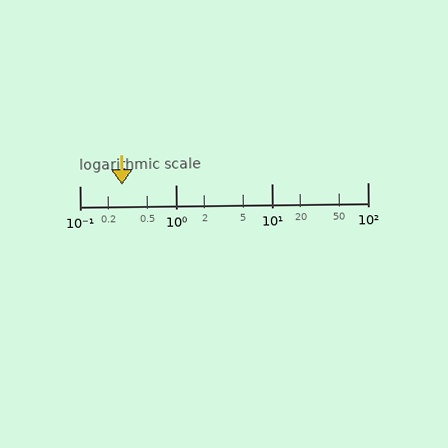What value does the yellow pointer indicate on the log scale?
The pointer indicates approximately 0.28.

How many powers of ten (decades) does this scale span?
The scale spans 3 decades, from 0.1 to 100.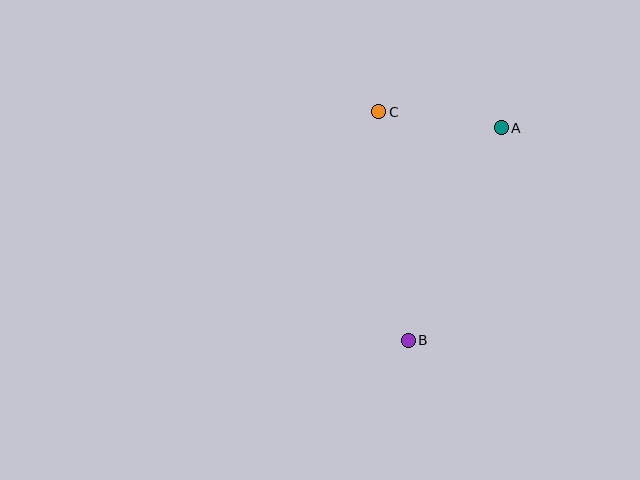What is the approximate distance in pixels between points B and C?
The distance between B and C is approximately 230 pixels.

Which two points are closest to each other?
Points A and C are closest to each other.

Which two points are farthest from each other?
Points A and B are farthest from each other.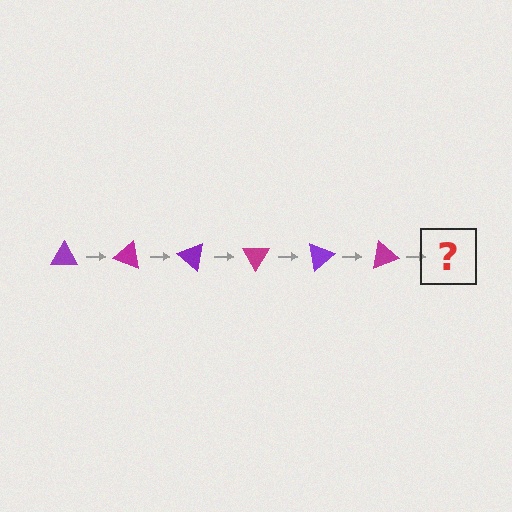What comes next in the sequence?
The next element should be a purple triangle, rotated 120 degrees from the start.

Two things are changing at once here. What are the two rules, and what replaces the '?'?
The two rules are that it rotates 20 degrees each step and the color cycles through purple and magenta. The '?' should be a purple triangle, rotated 120 degrees from the start.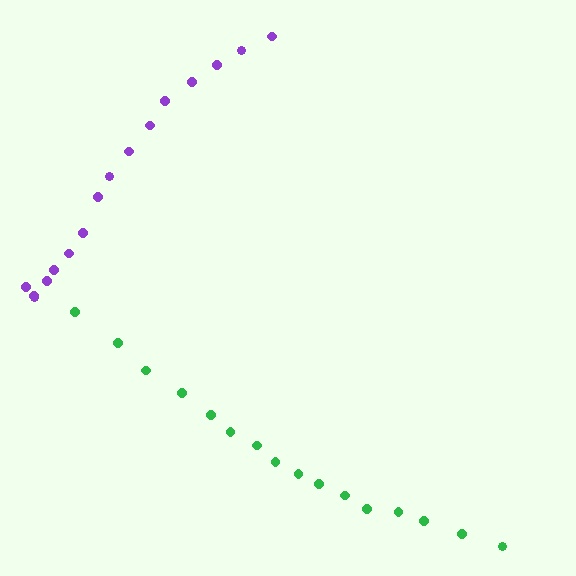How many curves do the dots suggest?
There are 2 distinct paths.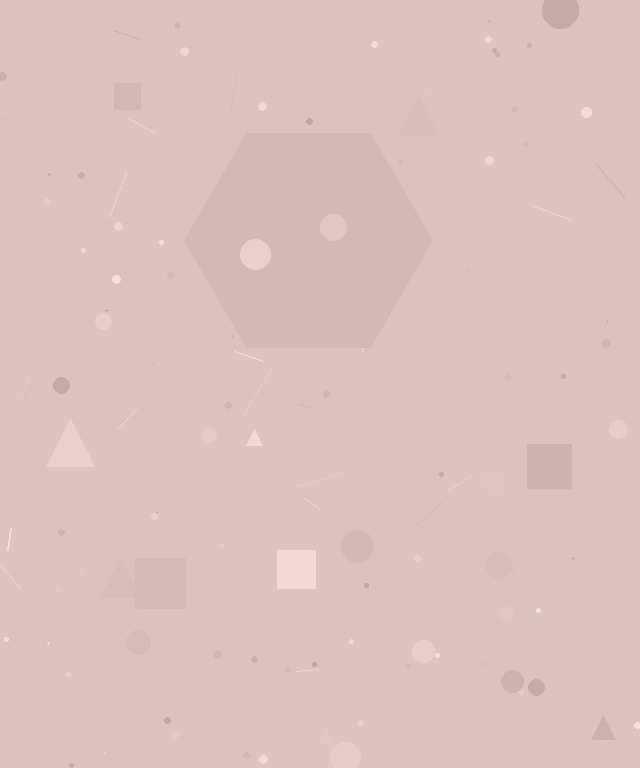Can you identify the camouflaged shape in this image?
The camouflaged shape is a hexagon.